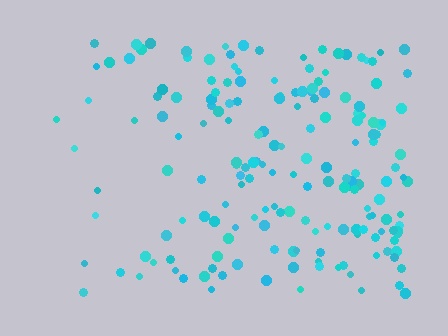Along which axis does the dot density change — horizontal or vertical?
Horizontal.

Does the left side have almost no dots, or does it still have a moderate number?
Still a moderate number, just noticeably fewer than the right.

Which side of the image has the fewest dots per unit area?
The left.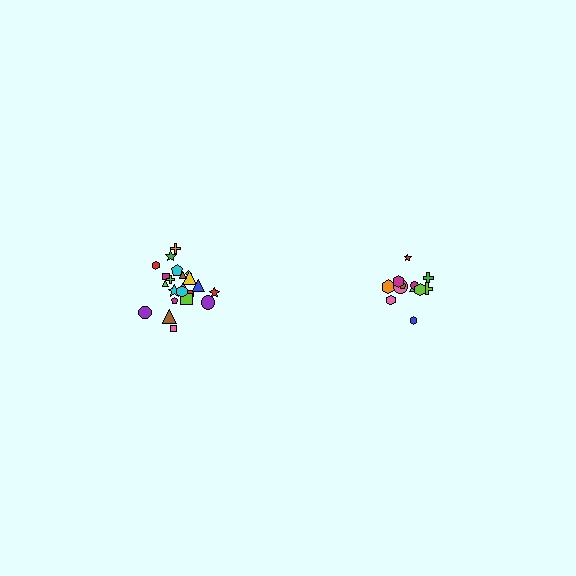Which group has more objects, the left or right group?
The left group.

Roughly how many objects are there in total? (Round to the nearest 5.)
Roughly 35 objects in total.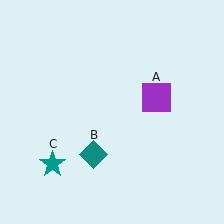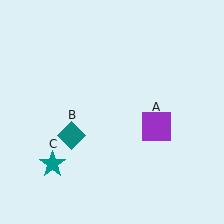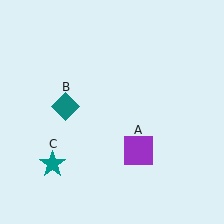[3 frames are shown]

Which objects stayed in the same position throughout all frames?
Teal star (object C) remained stationary.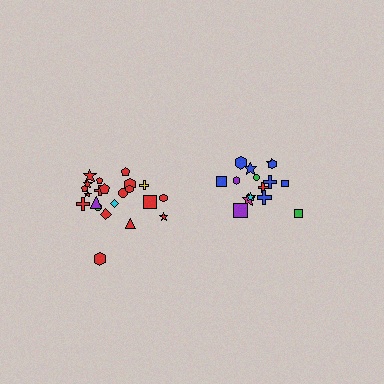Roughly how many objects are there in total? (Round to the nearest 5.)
Roughly 35 objects in total.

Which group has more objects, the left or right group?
The left group.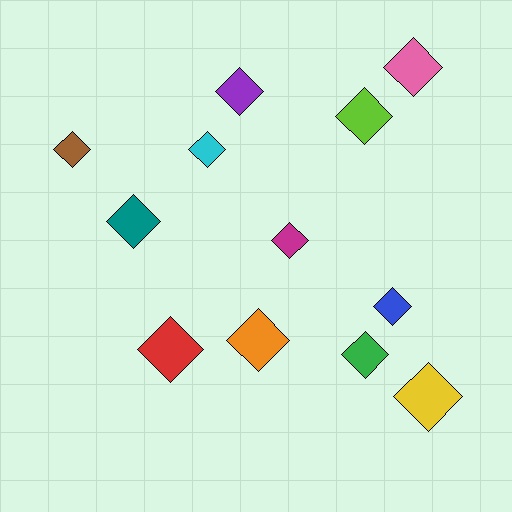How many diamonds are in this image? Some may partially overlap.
There are 12 diamonds.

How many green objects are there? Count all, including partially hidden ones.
There is 1 green object.